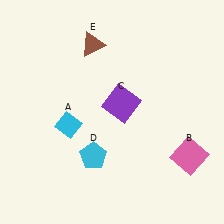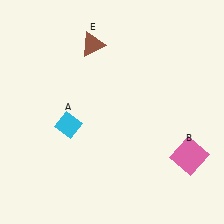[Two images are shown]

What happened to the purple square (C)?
The purple square (C) was removed in Image 2. It was in the top-right area of Image 1.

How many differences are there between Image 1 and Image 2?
There are 2 differences between the two images.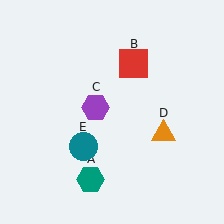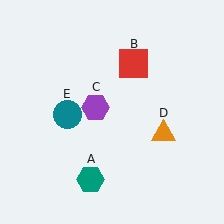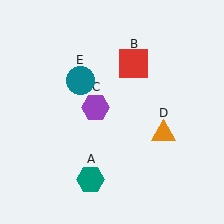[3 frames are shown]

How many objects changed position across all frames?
1 object changed position: teal circle (object E).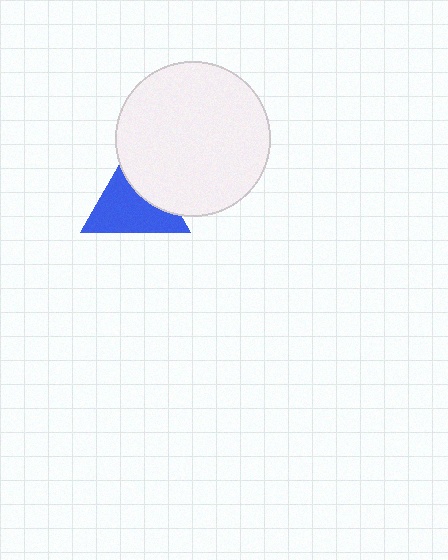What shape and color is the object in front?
The object in front is a white circle.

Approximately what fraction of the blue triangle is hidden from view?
Roughly 35% of the blue triangle is hidden behind the white circle.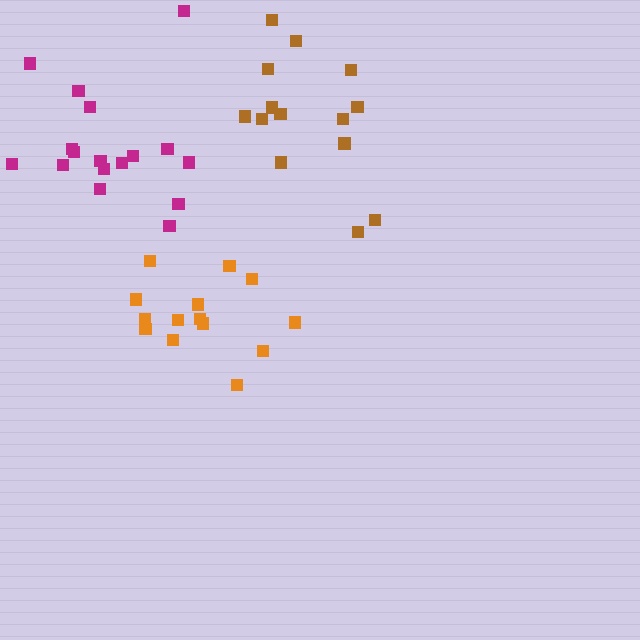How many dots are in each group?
Group 1: 14 dots, Group 2: 14 dots, Group 3: 17 dots (45 total).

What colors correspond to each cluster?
The clusters are colored: orange, brown, magenta.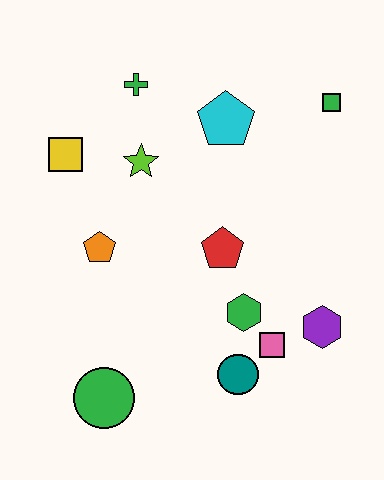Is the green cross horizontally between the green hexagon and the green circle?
Yes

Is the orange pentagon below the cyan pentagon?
Yes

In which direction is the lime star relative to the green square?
The lime star is to the left of the green square.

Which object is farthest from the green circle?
The green square is farthest from the green circle.